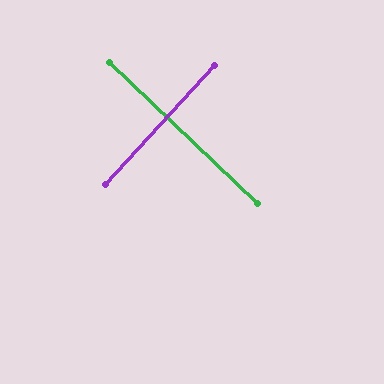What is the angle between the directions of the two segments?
Approximately 89 degrees.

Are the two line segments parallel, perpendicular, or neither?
Perpendicular — they meet at approximately 89°.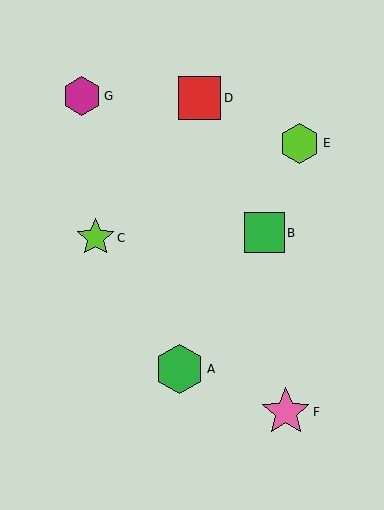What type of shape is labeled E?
Shape E is a lime hexagon.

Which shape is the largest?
The green hexagon (labeled A) is the largest.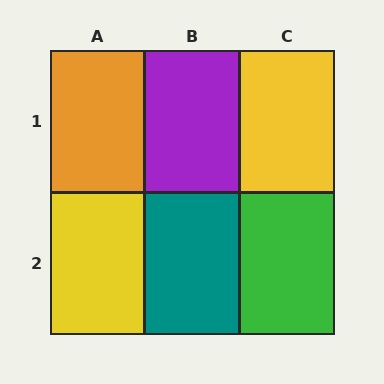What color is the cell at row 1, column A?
Orange.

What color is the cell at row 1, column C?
Yellow.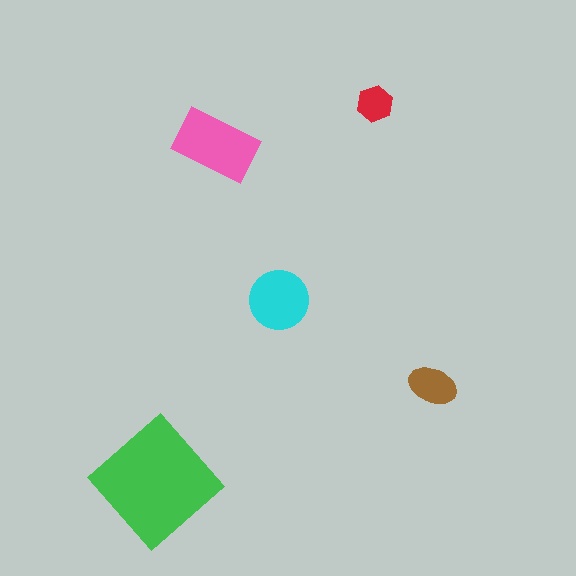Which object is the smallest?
The red hexagon.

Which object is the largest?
The green diamond.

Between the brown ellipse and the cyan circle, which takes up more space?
The cyan circle.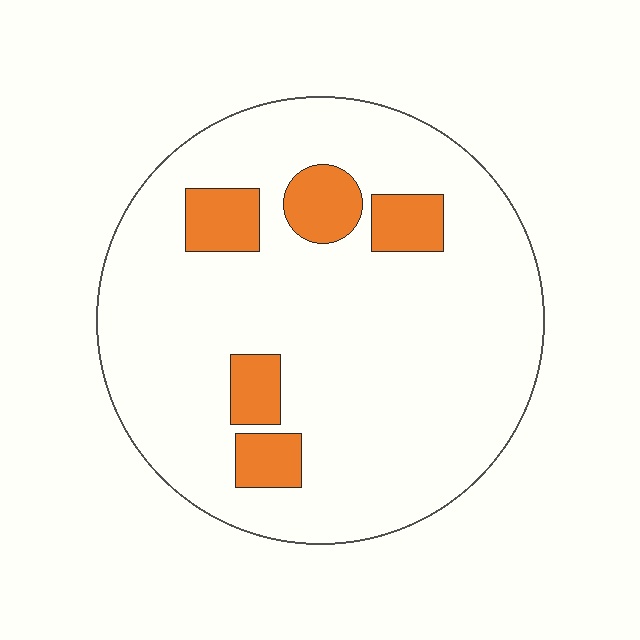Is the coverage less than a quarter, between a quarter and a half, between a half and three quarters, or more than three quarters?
Less than a quarter.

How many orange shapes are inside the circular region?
5.